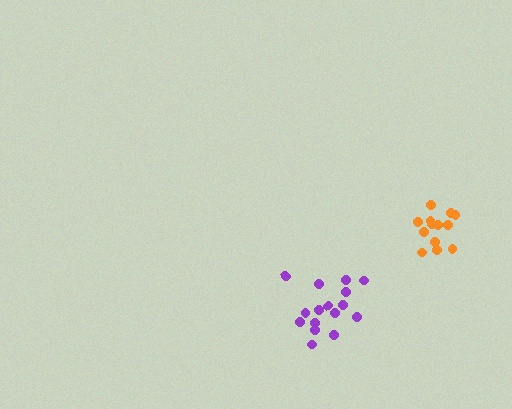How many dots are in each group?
Group 1: 16 dots, Group 2: 13 dots (29 total).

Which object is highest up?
The orange cluster is topmost.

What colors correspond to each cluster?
The clusters are colored: purple, orange.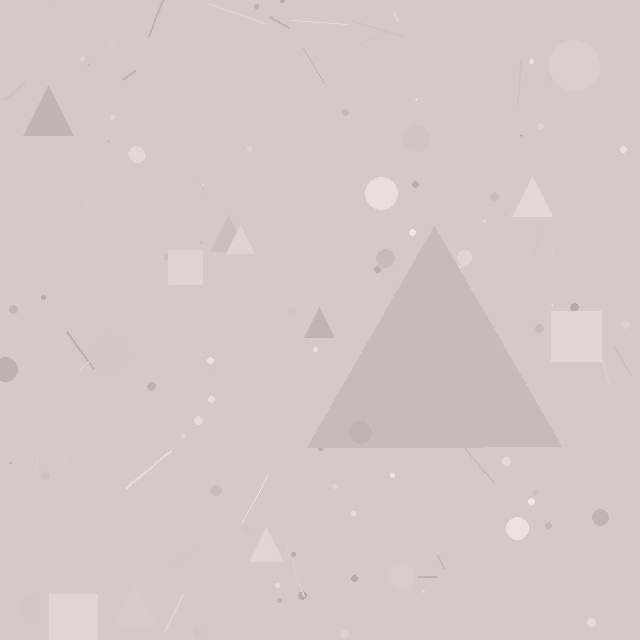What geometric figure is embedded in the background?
A triangle is embedded in the background.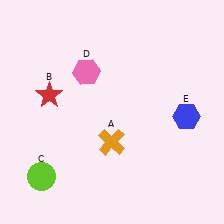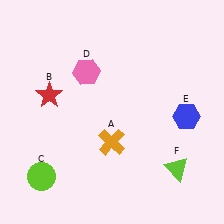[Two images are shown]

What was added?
A lime triangle (F) was added in Image 2.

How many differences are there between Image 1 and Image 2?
There is 1 difference between the two images.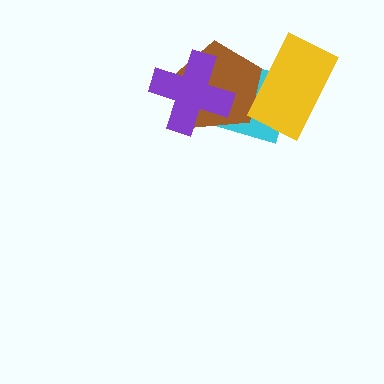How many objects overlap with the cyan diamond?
3 objects overlap with the cyan diamond.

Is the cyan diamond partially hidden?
Yes, it is partially covered by another shape.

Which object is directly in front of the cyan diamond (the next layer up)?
The brown pentagon is directly in front of the cyan diamond.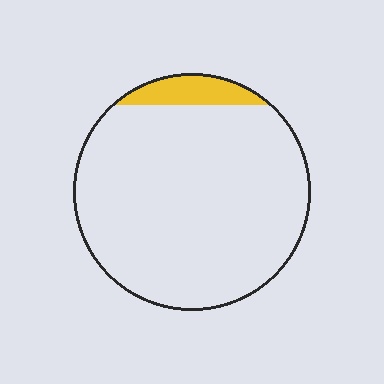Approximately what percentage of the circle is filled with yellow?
Approximately 10%.